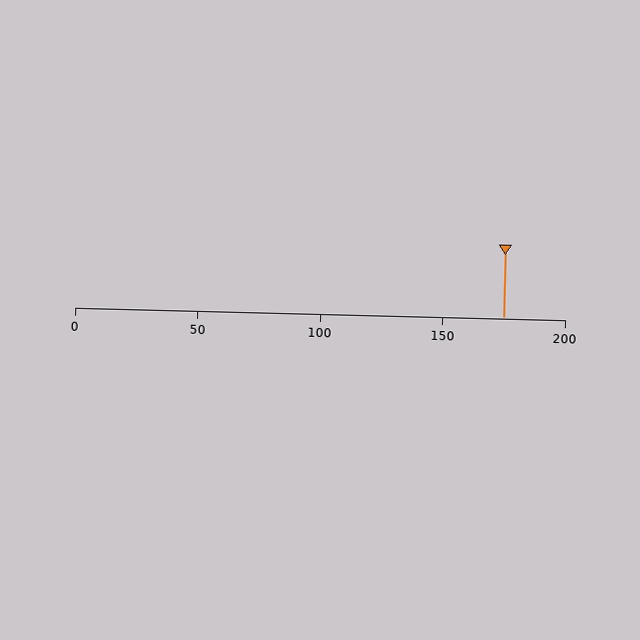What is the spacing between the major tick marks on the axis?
The major ticks are spaced 50 apart.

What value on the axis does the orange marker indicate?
The marker indicates approximately 175.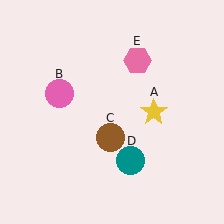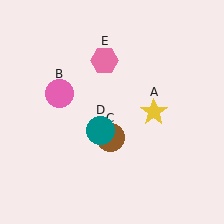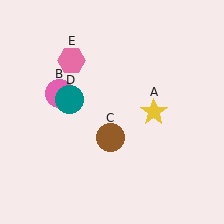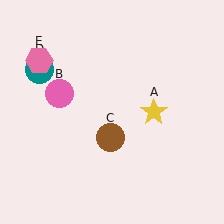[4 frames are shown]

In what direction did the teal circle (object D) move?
The teal circle (object D) moved up and to the left.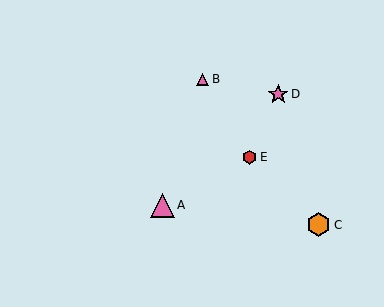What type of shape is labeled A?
Shape A is a pink triangle.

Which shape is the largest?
The pink triangle (labeled A) is the largest.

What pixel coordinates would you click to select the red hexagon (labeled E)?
Click at (250, 157) to select the red hexagon E.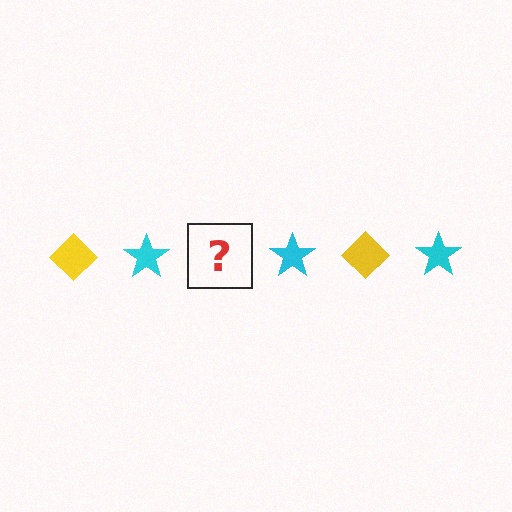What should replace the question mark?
The question mark should be replaced with a yellow diamond.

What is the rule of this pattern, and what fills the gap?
The rule is that the pattern alternates between yellow diamond and cyan star. The gap should be filled with a yellow diamond.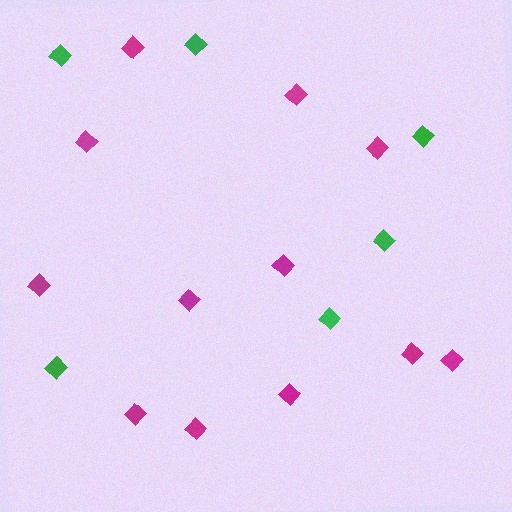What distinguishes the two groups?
There are 2 groups: one group of magenta diamonds (12) and one group of green diamonds (6).